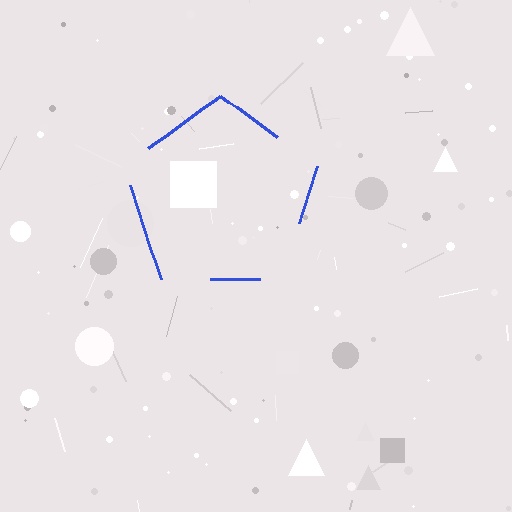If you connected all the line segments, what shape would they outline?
They would outline a pentagon.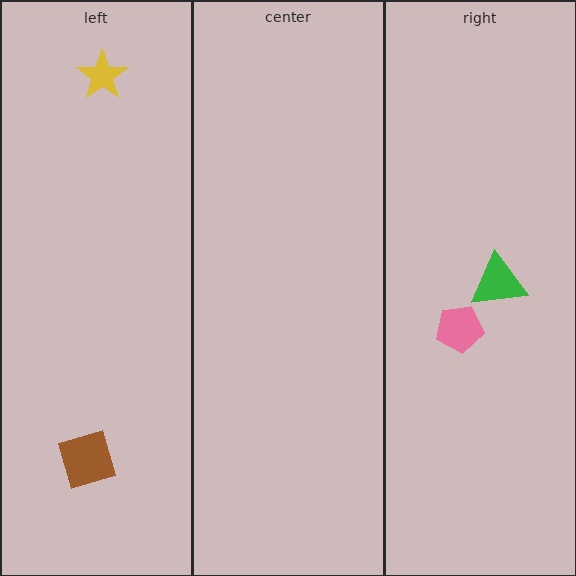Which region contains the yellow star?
The left region.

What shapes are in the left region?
The brown diamond, the yellow star.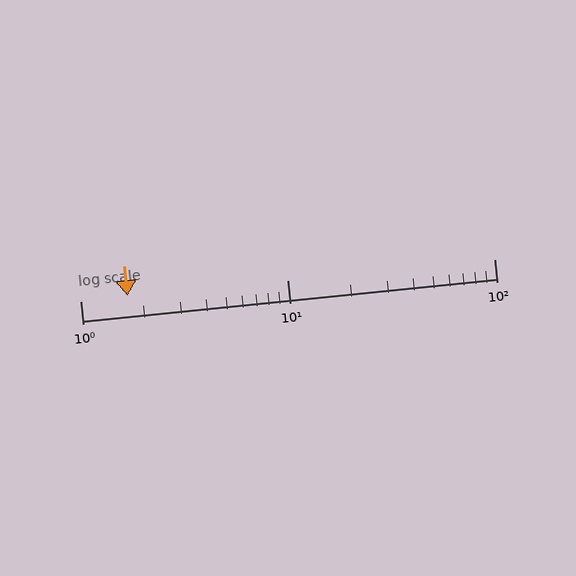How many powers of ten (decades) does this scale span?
The scale spans 2 decades, from 1 to 100.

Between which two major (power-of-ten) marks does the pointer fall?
The pointer is between 1 and 10.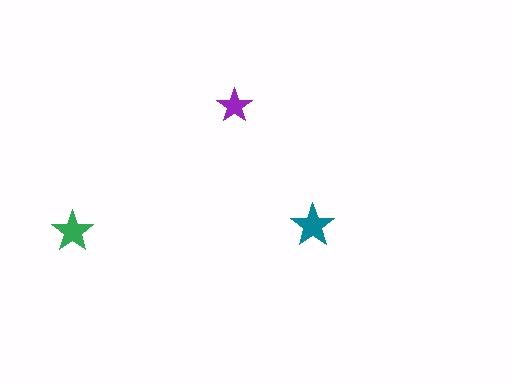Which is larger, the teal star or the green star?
The teal one.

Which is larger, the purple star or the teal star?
The teal one.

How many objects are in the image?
There are 3 objects in the image.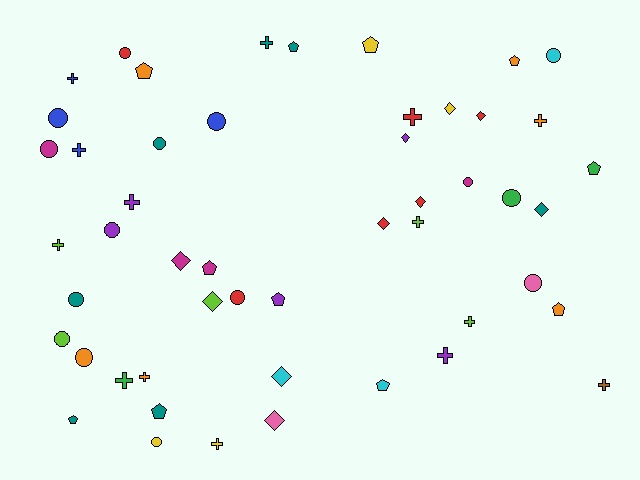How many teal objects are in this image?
There are 7 teal objects.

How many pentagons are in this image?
There are 11 pentagons.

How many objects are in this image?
There are 50 objects.